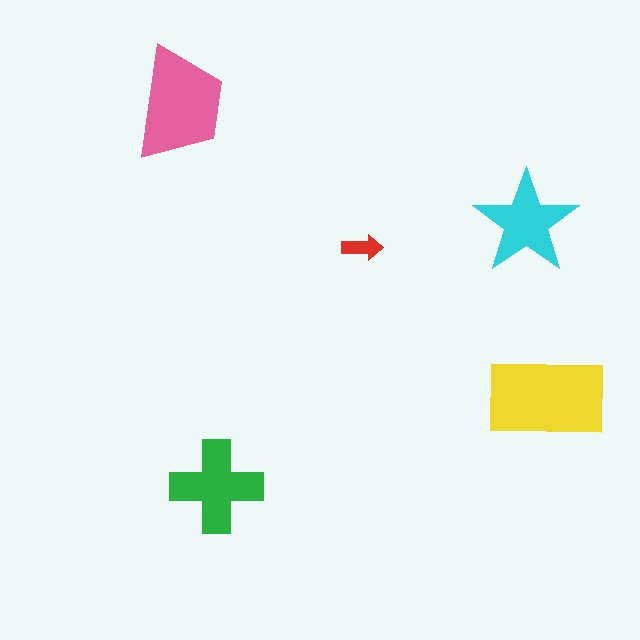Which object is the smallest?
The red arrow.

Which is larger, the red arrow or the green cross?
The green cross.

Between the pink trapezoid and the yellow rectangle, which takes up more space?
The yellow rectangle.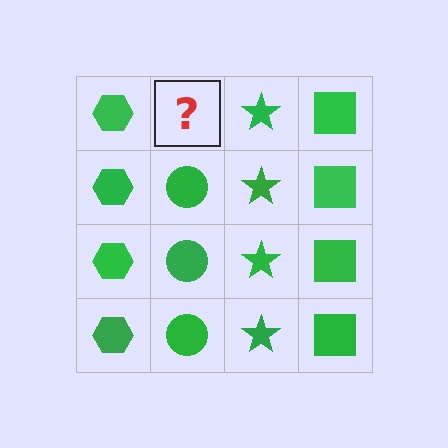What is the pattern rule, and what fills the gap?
The rule is that each column has a consistent shape. The gap should be filled with a green circle.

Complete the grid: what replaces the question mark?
The question mark should be replaced with a green circle.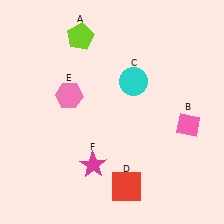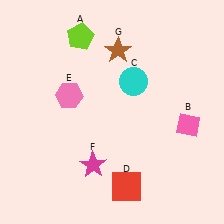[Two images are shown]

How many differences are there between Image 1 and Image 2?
There is 1 difference between the two images.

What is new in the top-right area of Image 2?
A brown star (G) was added in the top-right area of Image 2.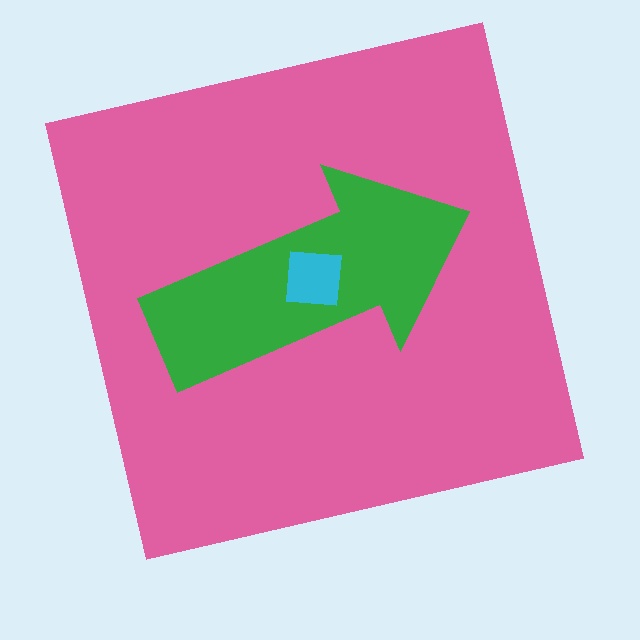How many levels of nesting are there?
3.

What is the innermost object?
The cyan square.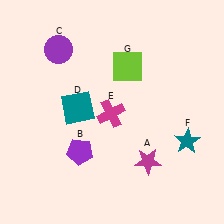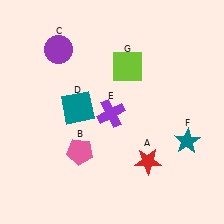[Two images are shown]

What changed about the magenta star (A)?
In Image 1, A is magenta. In Image 2, it changed to red.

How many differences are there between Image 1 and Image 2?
There are 3 differences between the two images.